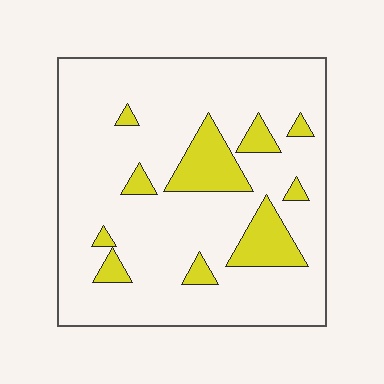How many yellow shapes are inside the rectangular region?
10.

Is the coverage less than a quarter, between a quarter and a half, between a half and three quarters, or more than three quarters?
Less than a quarter.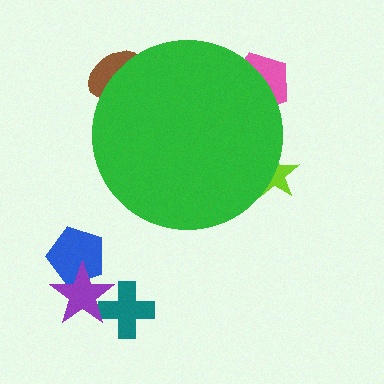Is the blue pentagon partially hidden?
No, the blue pentagon is fully visible.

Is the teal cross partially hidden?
No, the teal cross is fully visible.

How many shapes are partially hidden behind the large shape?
3 shapes are partially hidden.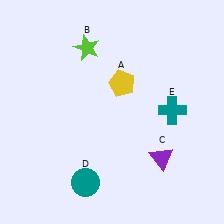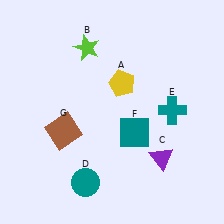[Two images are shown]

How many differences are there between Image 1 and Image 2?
There are 2 differences between the two images.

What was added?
A teal square (F), a brown square (G) were added in Image 2.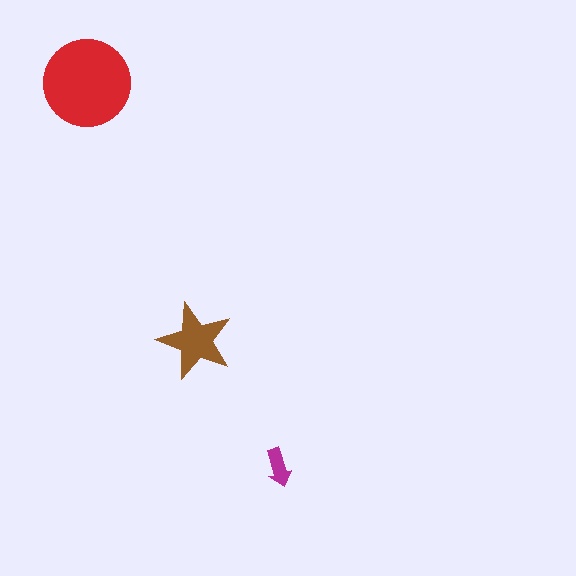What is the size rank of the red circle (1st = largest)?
1st.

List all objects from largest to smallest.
The red circle, the brown star, the magenta arrow.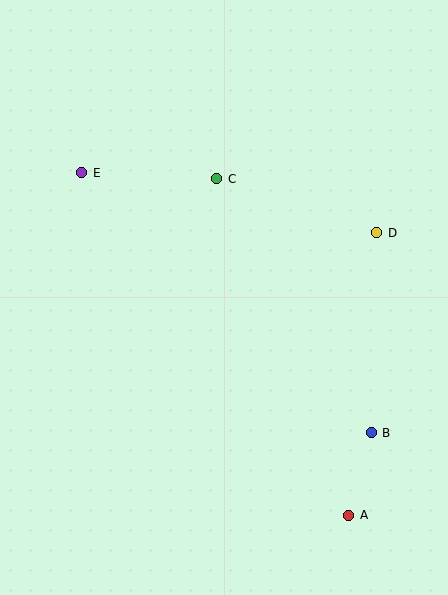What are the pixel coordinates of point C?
Point C is at (217, 179).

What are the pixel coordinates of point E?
Point E is at (82, 173).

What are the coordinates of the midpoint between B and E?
The midpoint between B and E is at (226, 303).